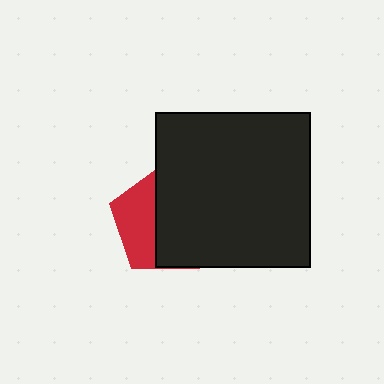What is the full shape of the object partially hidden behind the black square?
The partially hidden object is a red pentagon.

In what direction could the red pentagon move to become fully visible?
The red pentagon could move left. That would shift it out from behind the black square entirely.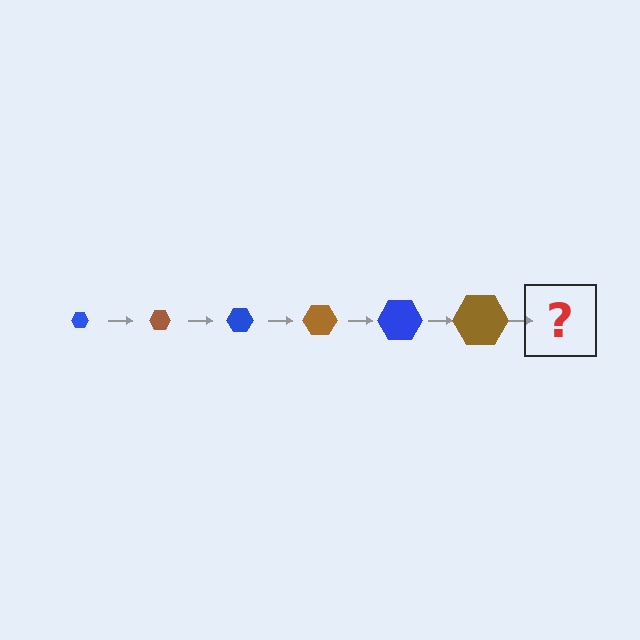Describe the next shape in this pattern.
It should be a blue hexagon, larger than the previous one.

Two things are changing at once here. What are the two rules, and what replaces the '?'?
The two rules are that the hexagon grows larger each step and the color cycles through blue and brown. The '?' should be a blue hexagon, larger than the previous one.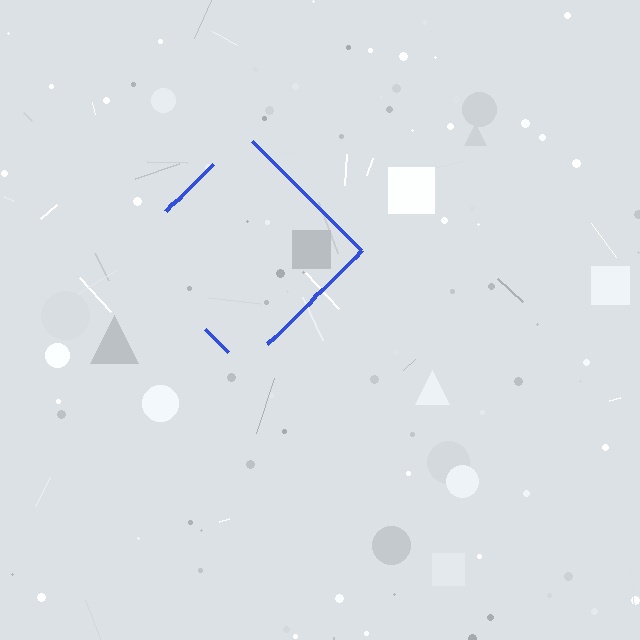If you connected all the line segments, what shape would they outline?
They would outline a diamond.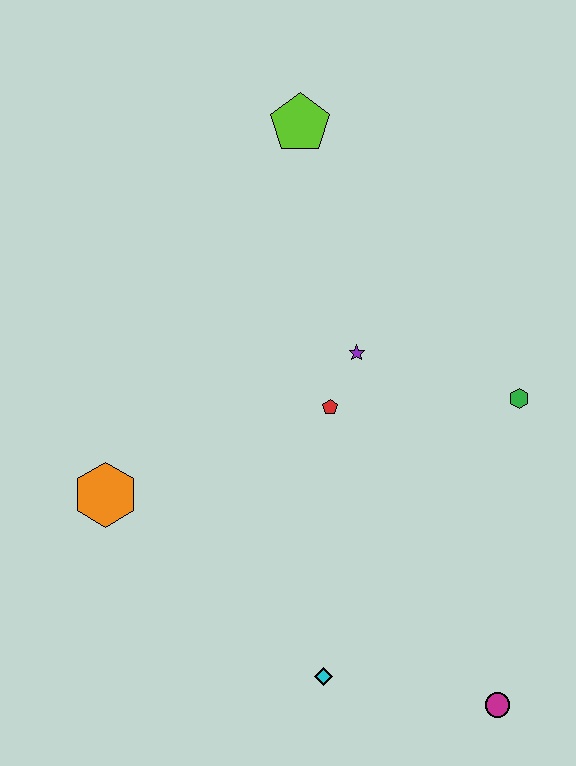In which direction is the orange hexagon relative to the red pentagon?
The orange hexagon is to the left of the red pentagon.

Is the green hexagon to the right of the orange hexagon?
Yes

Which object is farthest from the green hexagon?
The orange hexagon is farthest from the green hexagon.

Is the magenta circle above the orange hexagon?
No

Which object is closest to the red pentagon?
The purple star is closest to the red pentagon.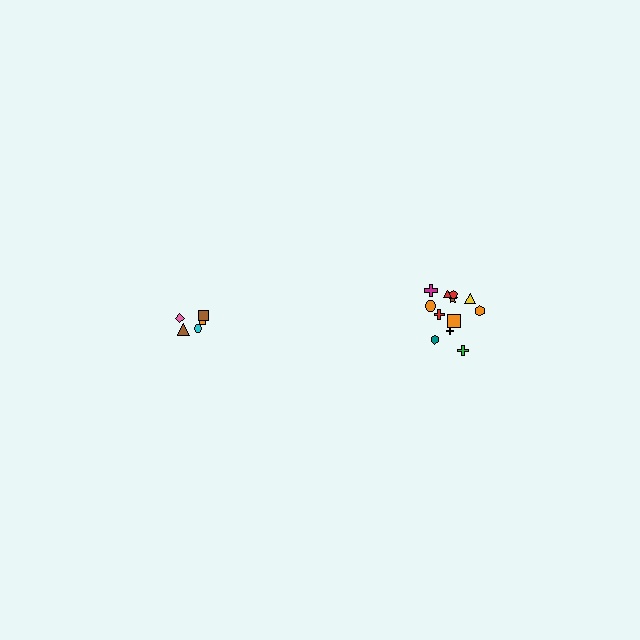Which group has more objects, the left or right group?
The right group.